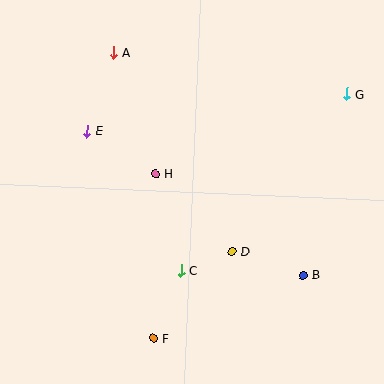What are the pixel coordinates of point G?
Point G is at (347, 94).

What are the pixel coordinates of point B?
Point B is at (303, 275).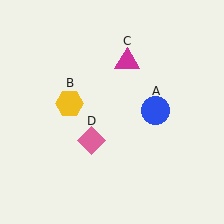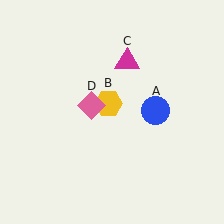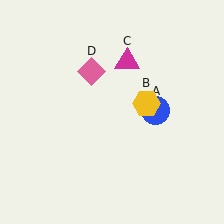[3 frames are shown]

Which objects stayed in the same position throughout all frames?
Blue circle (object A) and magenta triangle (object C) remained stationary.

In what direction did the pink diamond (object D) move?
The pink diamond (object D) moved up.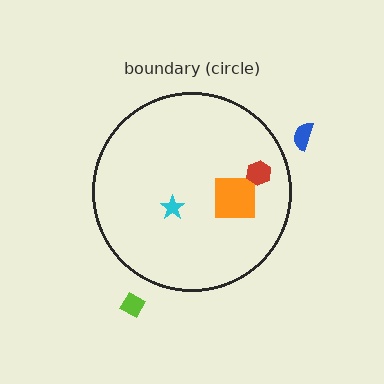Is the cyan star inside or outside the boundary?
Inside.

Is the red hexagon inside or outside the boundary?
Inside.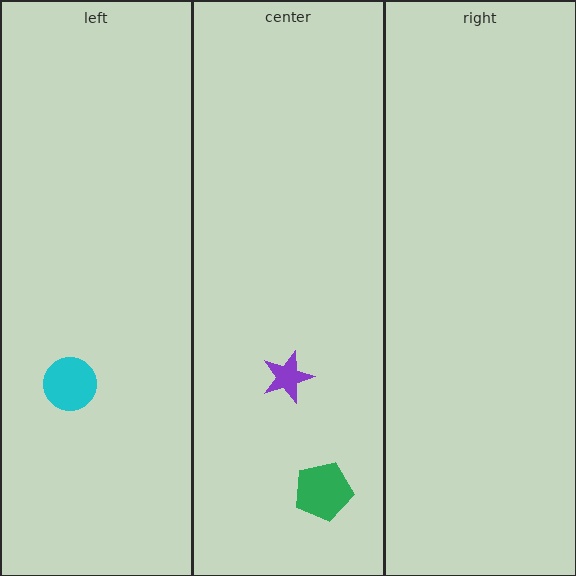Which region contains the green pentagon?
The center region.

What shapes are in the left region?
The cyan circle.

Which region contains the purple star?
The center region.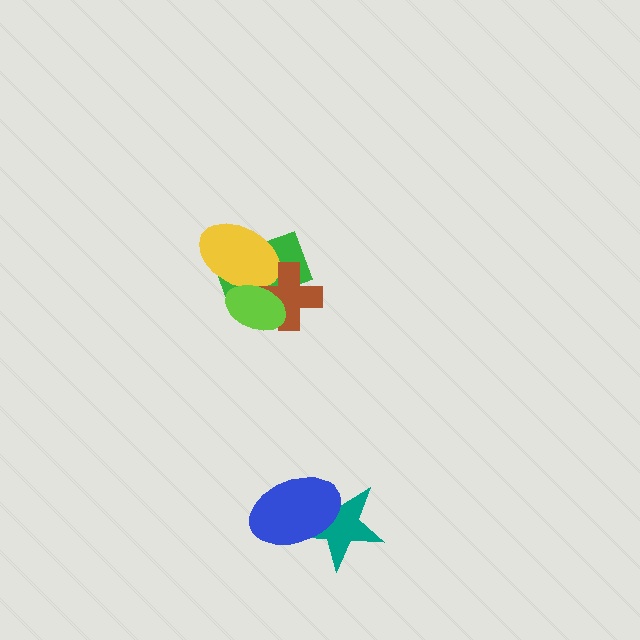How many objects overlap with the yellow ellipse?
3 objects overlap with the yellow ellipse.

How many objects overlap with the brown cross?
3 objects overlap with the brown cross.